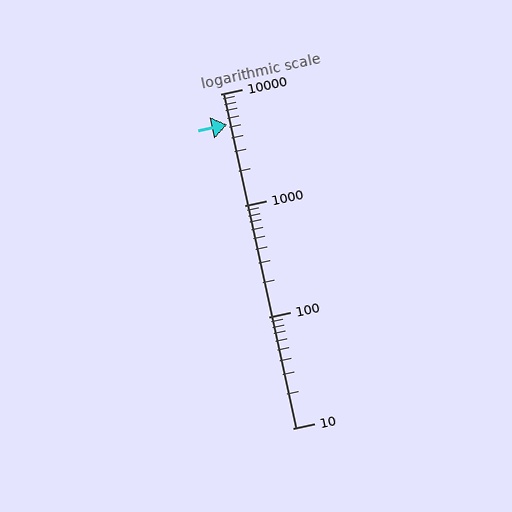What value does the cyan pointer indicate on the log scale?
The pointer indicates approximately 5300.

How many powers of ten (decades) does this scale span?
The scale spans 3 decades, from 10 to 10000.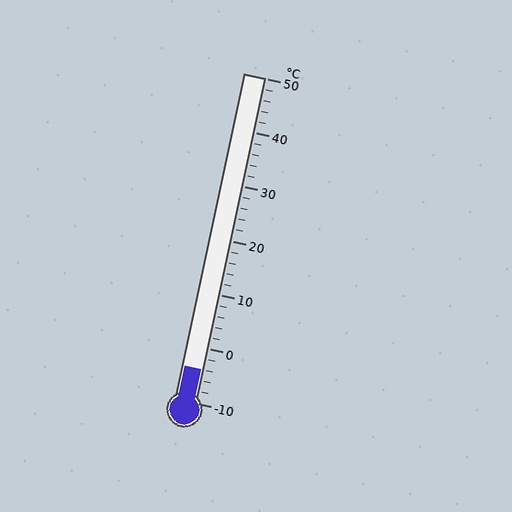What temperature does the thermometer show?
The thermometer shows approximately -4°C.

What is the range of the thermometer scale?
The thermometer scale ranges from -10°C to 50°C.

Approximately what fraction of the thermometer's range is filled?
The thermometer is filled to approximately 10% of its range.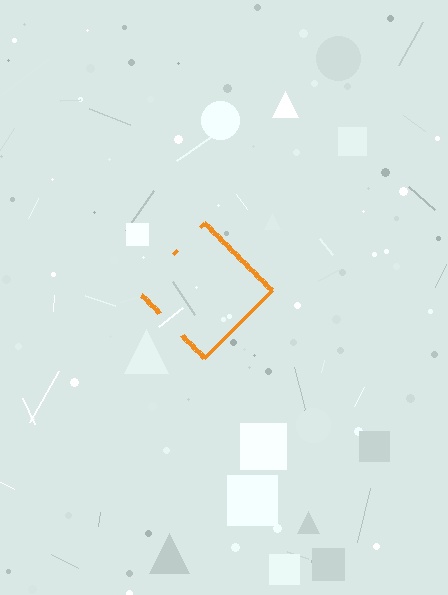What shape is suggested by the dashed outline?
The dashed outline suggests a diamond.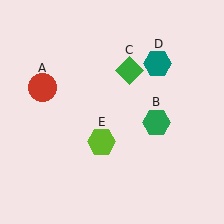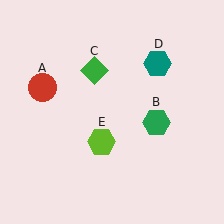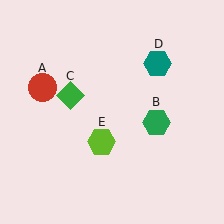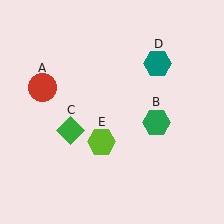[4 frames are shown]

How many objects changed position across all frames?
1 object changed position: green diamond (object C).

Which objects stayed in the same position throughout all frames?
Red circle (object A) and green hexagon (object B) and teal hexagon (object D) and lime hexagon (object E) remained stationary.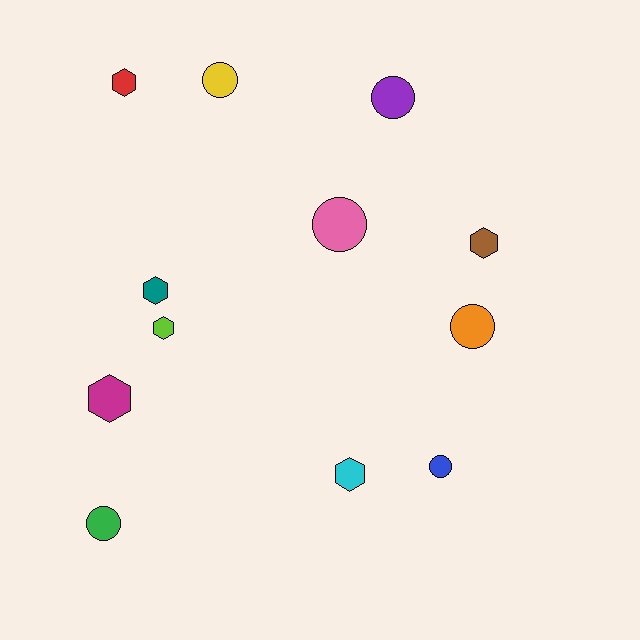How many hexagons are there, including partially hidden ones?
There are 6 hexagons.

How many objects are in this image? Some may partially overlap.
There are 12 objects.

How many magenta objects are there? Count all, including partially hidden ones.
There is 1 magenta object.